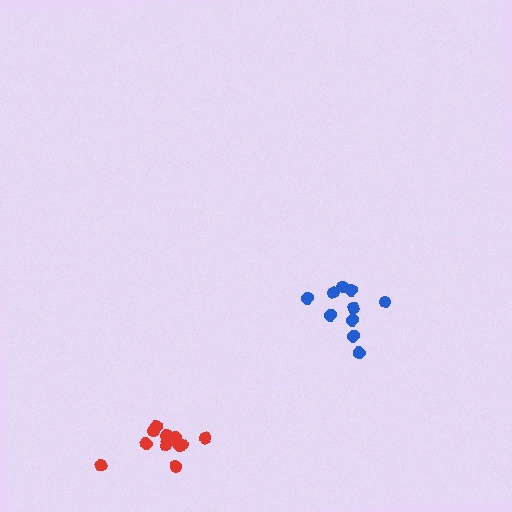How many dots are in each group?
Group 1: 10 dots, Group 2: 12 dots (22 total).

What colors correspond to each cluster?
The clusters are colored: blue, red.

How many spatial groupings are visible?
There are 2 spatial groupings.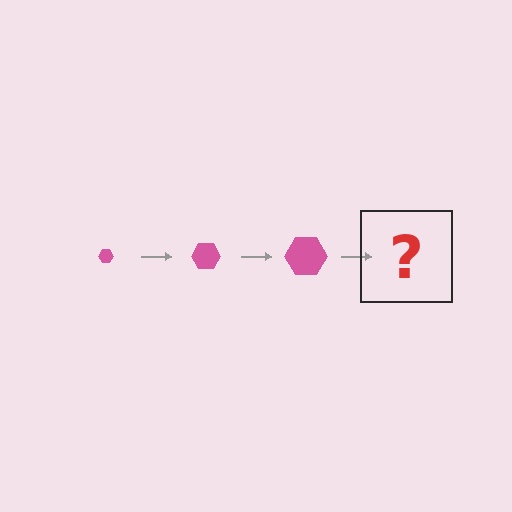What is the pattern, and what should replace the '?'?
The pattern is that the hexagon gets progressively larger each step. The '?' should be a pink hexagon, larger than the previous one.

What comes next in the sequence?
The next element should be a pink hexagon, larger than the previous one.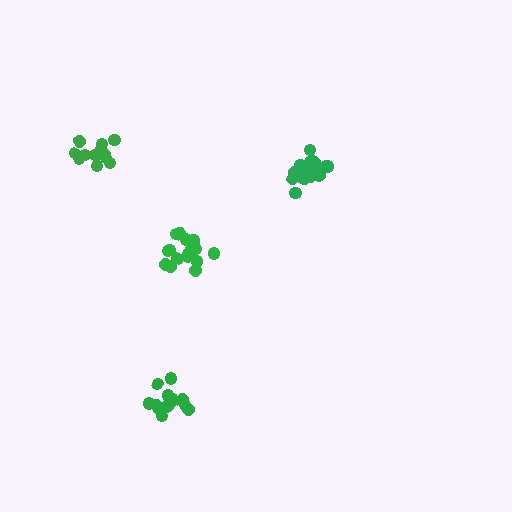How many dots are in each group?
Group 1: 16 dots, Group 2: 15 dots, Group 3: 13 dots, Group 4: 17 dots (61 total).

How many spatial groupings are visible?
There are 4 spatial groupings.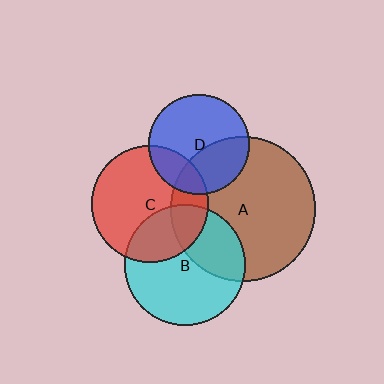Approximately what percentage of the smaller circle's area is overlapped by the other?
Approximately 25%.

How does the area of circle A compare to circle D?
Approximately 2.1 times.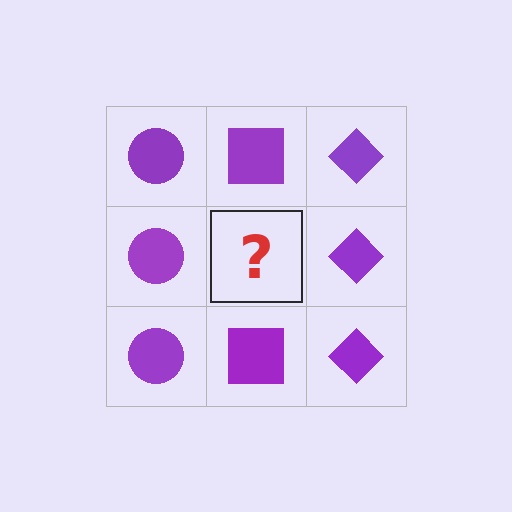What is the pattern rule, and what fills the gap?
The rule is that each column has a consistent shape. The gap should be filled with a purple square.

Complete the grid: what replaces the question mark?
The question mark should be replaced with a purple square.